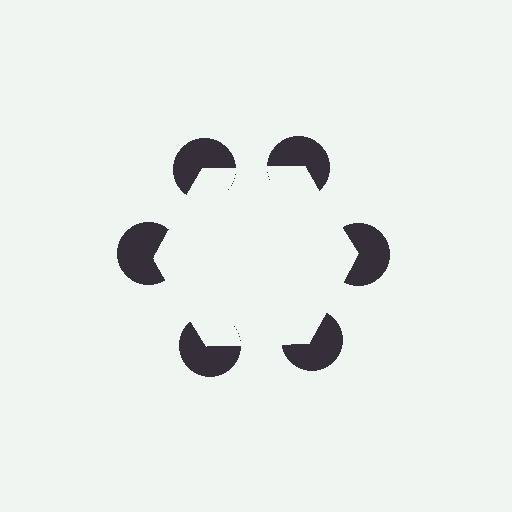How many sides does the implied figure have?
6 sides.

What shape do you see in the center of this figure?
An illusory hexagon — its edges are inferred from the aligned wedge cuts in the pac-man discs, not physically drawn.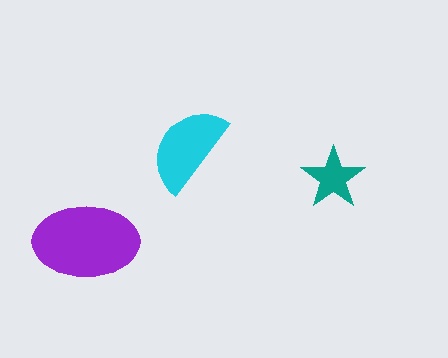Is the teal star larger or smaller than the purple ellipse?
Smaller.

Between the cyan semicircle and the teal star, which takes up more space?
The cyan semicircle.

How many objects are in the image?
There are 3 objects in the image.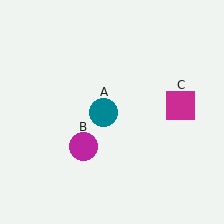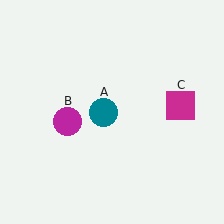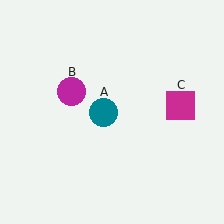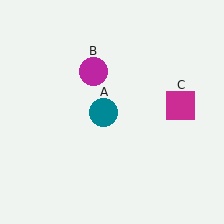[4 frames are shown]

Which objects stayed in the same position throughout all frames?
Teal circle (object A) and magenta square (object C) remained stationary.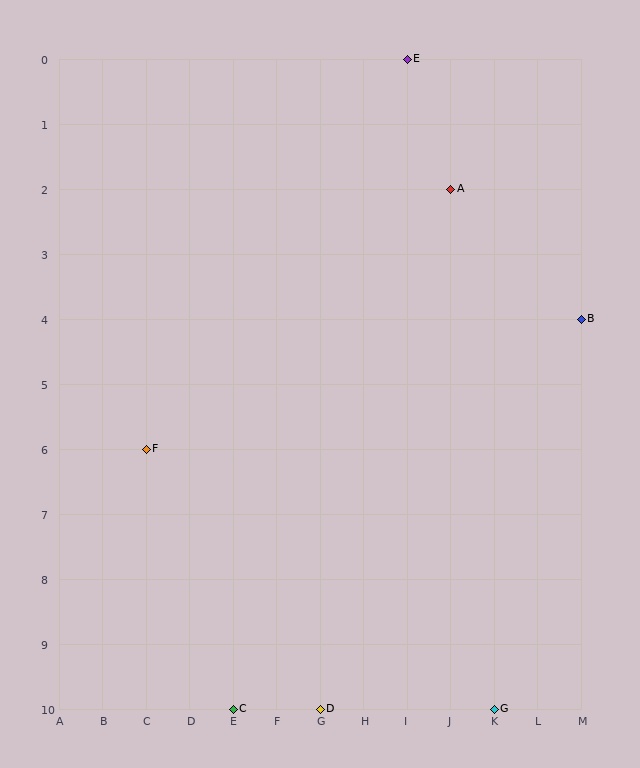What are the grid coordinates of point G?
Point G is at grid coordinates (K, 10).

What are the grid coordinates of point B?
Point B is at grid coordinates (M, 4).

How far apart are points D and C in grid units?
Points D and C are 2 columns apart.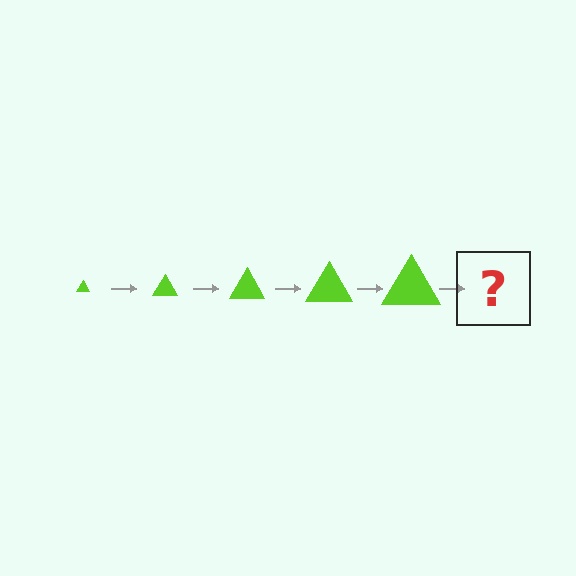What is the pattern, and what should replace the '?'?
The pattern is that the triangle gets progressively larger each step. The '?' should be a lime triangle, larger than the previous one.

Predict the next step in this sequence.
The next step is a lime triangle, larger than the previous one.